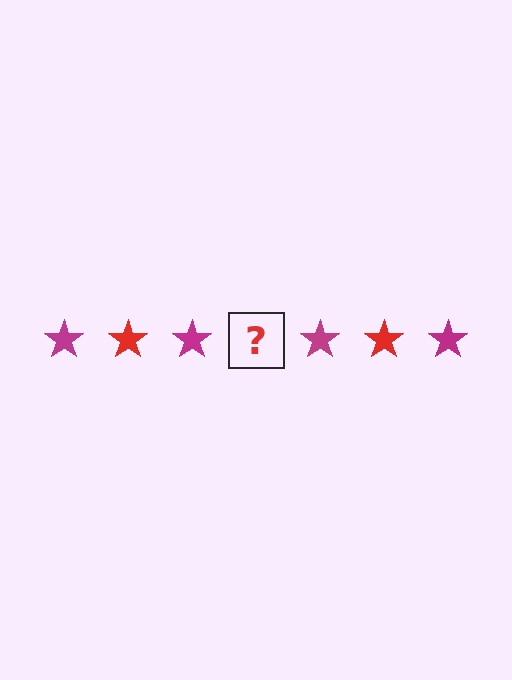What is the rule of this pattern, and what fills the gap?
The rule is that the pattern cycles through magenta, red stars. The gap should be filled with a red star.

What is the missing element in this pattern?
The missing element is a red star.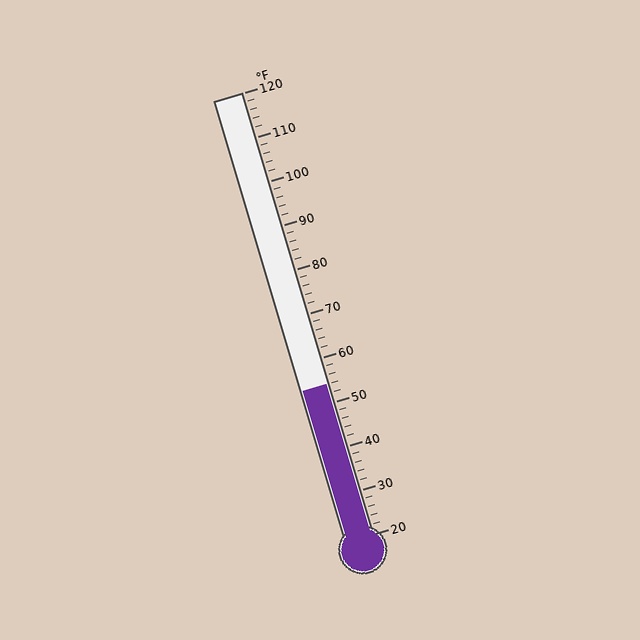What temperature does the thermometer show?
The thermometer shows approximately 54°F.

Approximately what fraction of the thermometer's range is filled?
The thermometer is filled to approximately 35% of its range.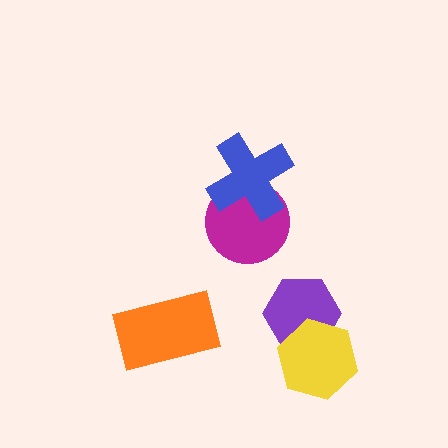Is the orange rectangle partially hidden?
No, no other shape covers it.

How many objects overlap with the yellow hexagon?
1 object overlaps with the yellow hexagon.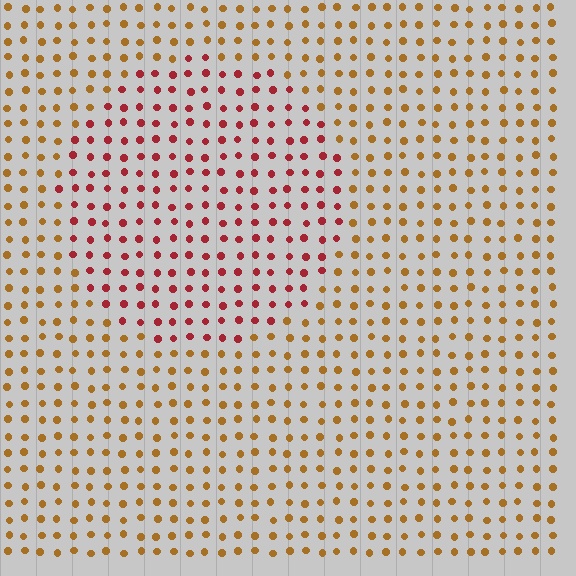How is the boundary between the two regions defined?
The boundary is defined purely by a slight shift in hue (about 42 degrees). Spacing, size, and orientation are identical on both sides.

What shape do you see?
I see a circle.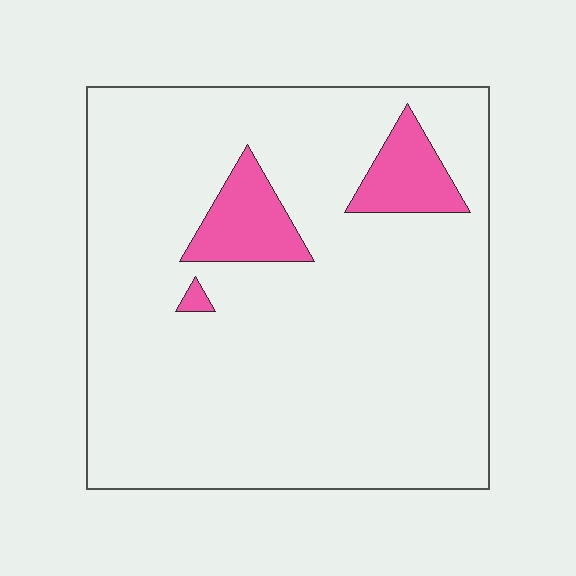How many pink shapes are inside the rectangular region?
3.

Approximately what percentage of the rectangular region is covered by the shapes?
Approximately 10%.